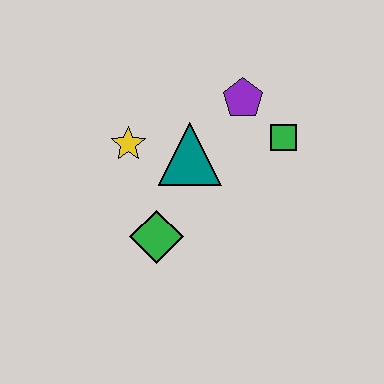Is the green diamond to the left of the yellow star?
No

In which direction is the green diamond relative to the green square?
The green diamond is to the left of the green square.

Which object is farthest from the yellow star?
The green square is farthest from the yellow star.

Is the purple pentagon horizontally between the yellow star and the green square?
Yes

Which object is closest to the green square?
The purple pentagon is closest to the green square.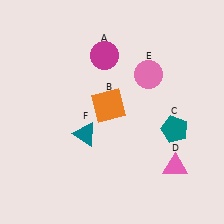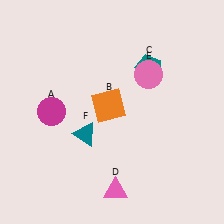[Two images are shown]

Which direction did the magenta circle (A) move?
The magenta circle (A) moved down.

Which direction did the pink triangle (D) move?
The pink triangle (D) moved left.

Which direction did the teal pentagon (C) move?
The teal pentagon (C) moved up.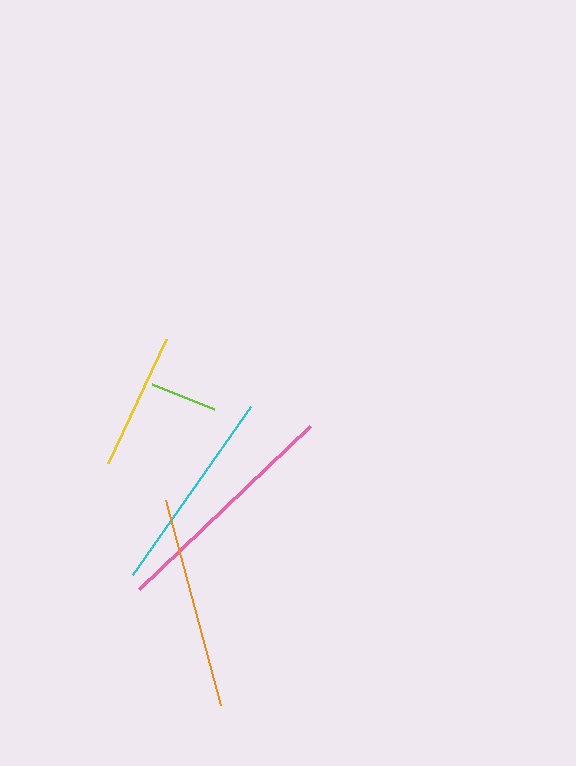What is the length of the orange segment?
The orange segment is approximately 212 pixels long.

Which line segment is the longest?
The pink line is the longest at approximately 236 pixels.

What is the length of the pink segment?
The pink segment is approximately 236 pixels long.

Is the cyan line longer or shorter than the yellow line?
The cyan line is longer than the yellow line.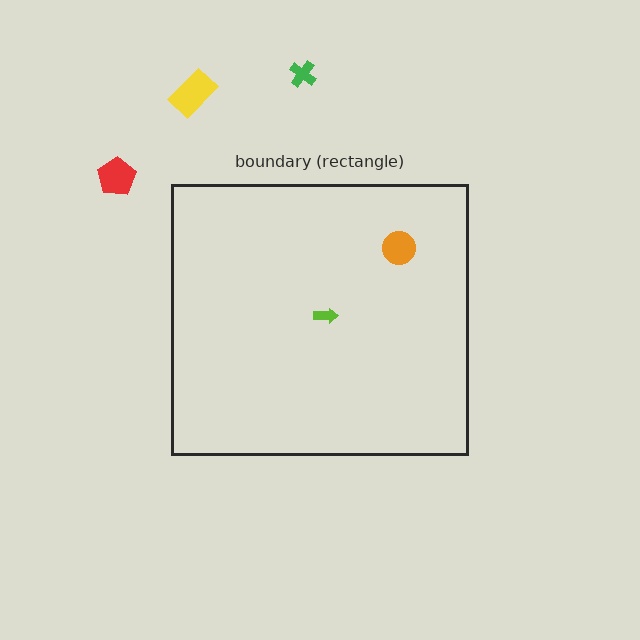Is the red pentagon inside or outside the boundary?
Outside.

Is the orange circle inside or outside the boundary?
Inside.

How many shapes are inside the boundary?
2 inside, 3 outside.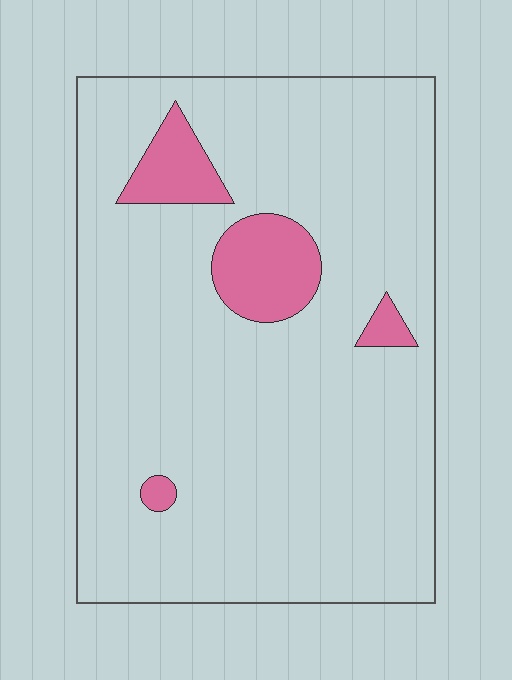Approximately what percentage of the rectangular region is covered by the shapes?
Approximately 10%.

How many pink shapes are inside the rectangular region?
4.